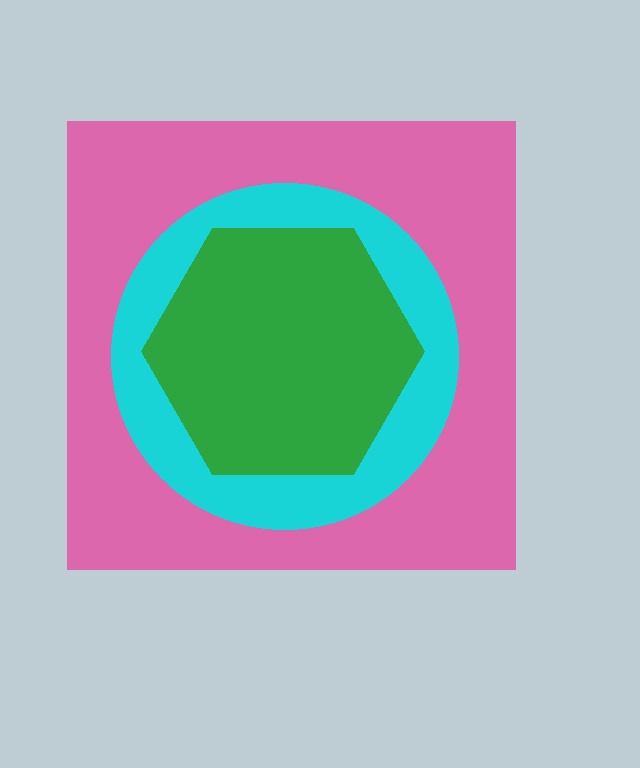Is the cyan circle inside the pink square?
Yes.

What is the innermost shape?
The green hexagon.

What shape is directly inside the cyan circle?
The green hexagon.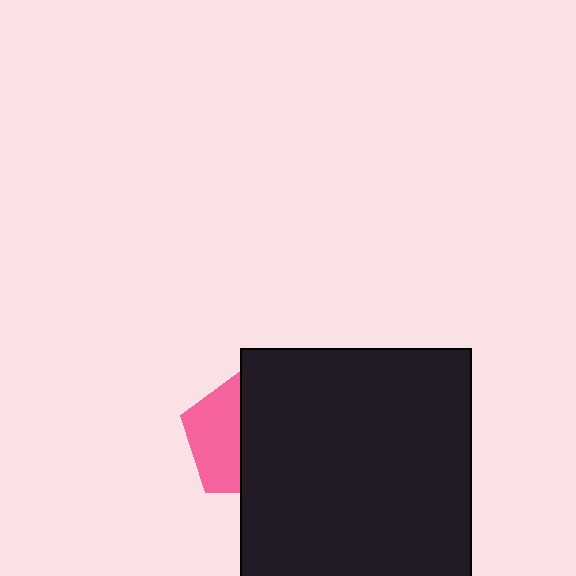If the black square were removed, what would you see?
You would see the complete pink pentagon.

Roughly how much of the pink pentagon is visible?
A small part of it is visible (roughly 43%).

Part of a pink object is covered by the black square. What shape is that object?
It is a pentagon.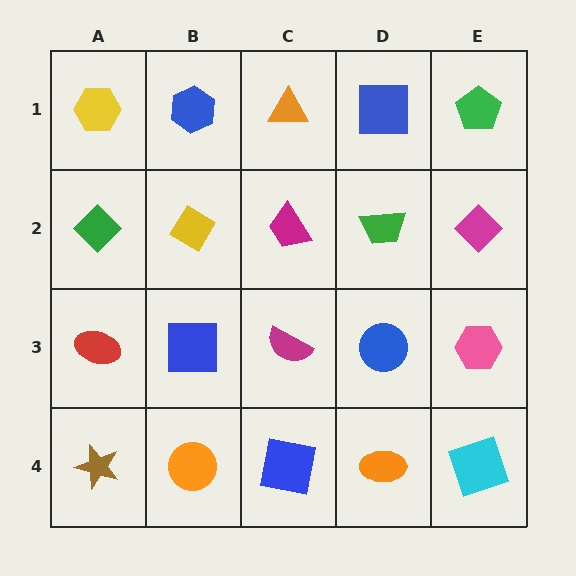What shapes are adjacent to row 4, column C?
A magenta semicircle (row 3, column C), an orange circle (row 4, column B), an orange ellipse (row 4, column D).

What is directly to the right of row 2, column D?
A magenta diamond.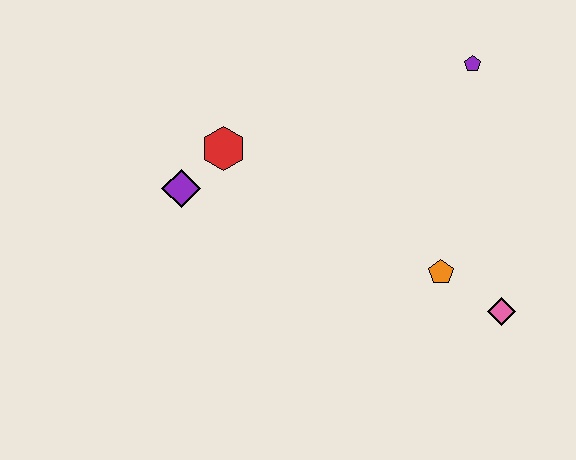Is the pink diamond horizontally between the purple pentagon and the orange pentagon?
No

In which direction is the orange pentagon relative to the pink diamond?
The orange pentagon is to the left of the pink diamond.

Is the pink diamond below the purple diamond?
Yes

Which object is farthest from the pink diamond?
The purple diamond is farthest from the pink diamond.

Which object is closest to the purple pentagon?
The orange pentagon is closest to the purple pentagon.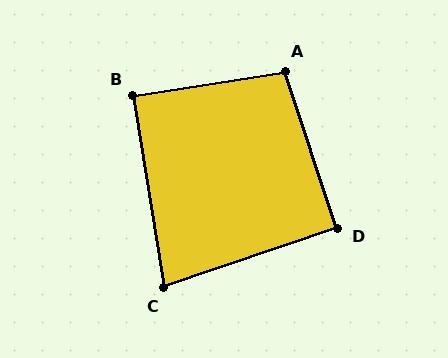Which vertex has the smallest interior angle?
C, at approximately 80 degrees.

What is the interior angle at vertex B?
Approximately 90 degrees (approximately right).